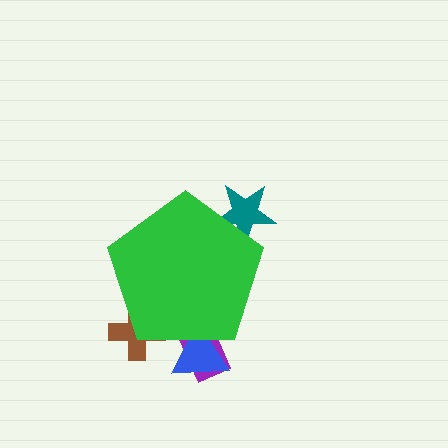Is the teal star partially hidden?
Yes, the teal star is partially hidden behind the green pentagon.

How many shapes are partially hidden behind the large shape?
4 shapes are partially hidden.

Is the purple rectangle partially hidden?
Yes, the purple rectangle is partially hidden behind the green pentagon.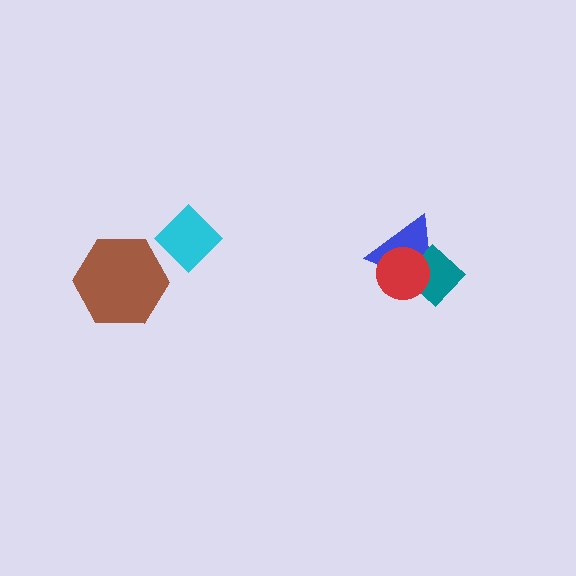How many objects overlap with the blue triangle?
2 objects overlap with the blue triangle.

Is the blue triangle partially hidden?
Yes, it is partially covered by another shape.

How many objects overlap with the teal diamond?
2 objects overlap with the teal diamond.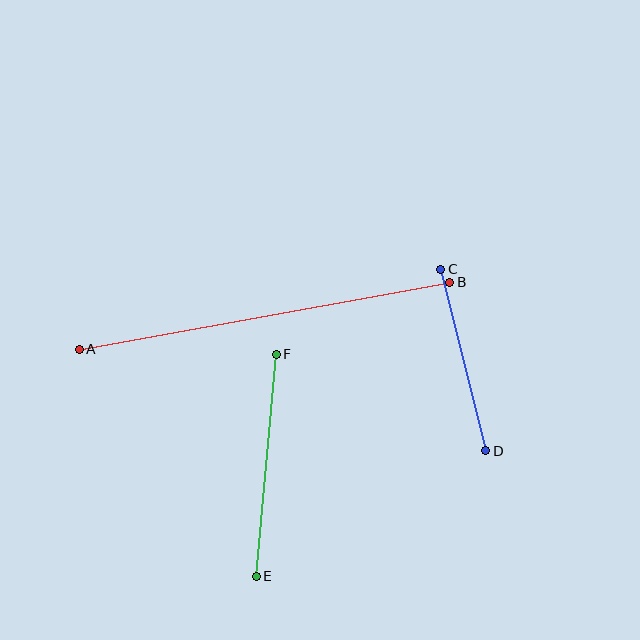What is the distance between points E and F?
The distance is approximately 223 pixels.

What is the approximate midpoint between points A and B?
The midpoint is at approximately (264, 316) pixels.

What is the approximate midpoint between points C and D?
The midpoint is at approximately (463, 360) pixels.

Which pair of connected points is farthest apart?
Points A and B are farthest apart.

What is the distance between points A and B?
The distance is approximately 376 pixels.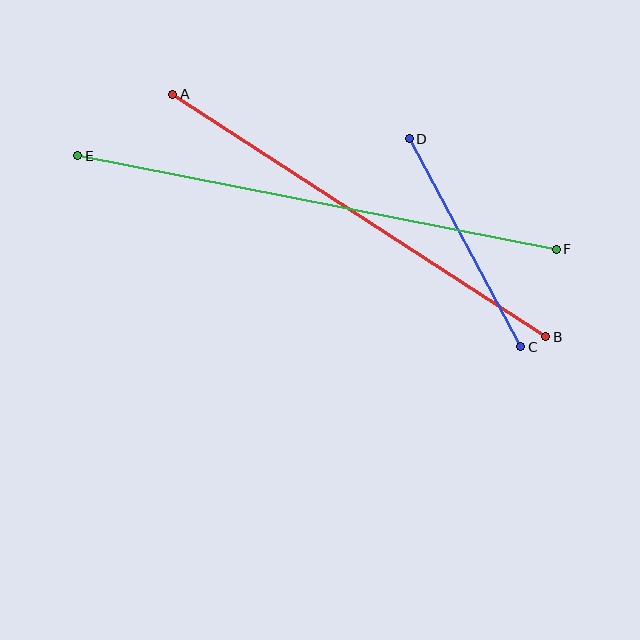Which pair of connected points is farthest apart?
Points E and F are farthest apart.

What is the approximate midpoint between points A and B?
The midpoint is at approximately (359, 216) pixels.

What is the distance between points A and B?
The distance is approximately 445 pixels.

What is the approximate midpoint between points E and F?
The midpoint is at approximately (317, 202) pixels.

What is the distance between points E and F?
The distance is approximately 487 pixels.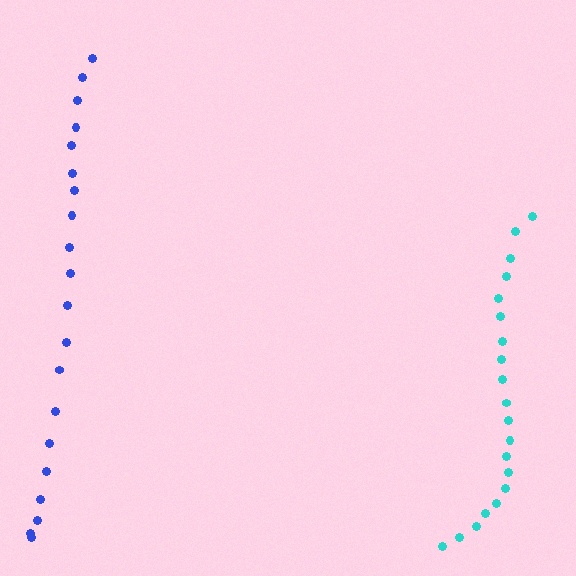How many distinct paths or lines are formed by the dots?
There are 2 distinct paths.